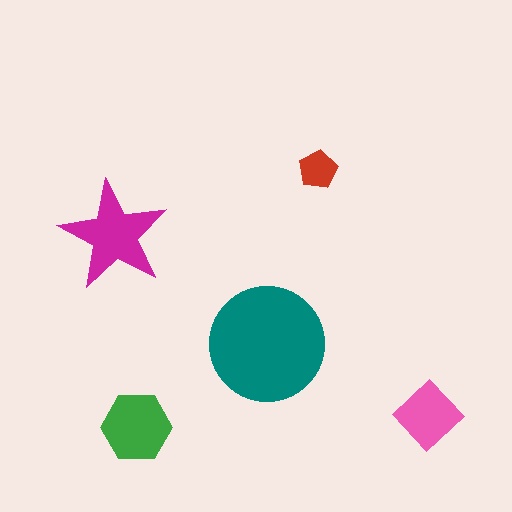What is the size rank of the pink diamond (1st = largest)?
4th.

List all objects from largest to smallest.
The teal circle, the magenta star, the green hexagon, the pink diamond, the red pentagon.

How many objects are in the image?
There are 5 objects in the image.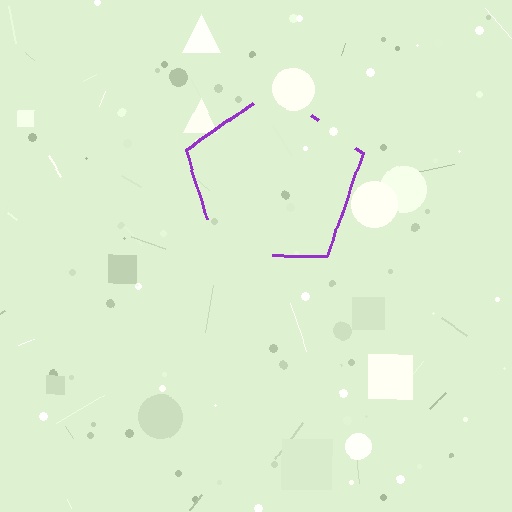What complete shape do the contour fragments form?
The contour fragments form a pentagon.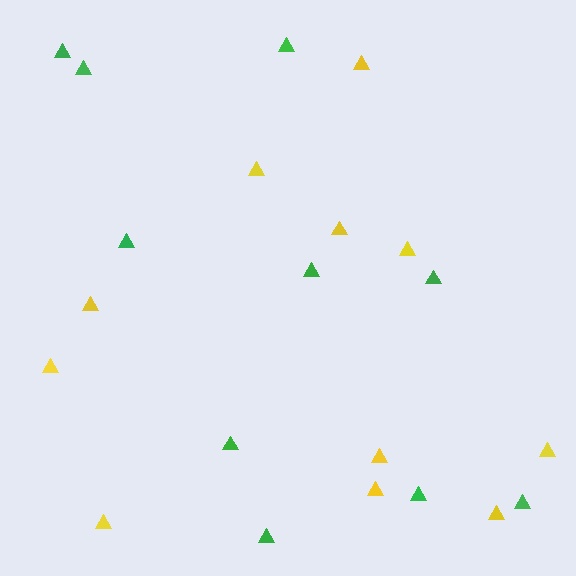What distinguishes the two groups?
There are 2 groups: one group of yellow triangles (11) and one group of green triangles (10).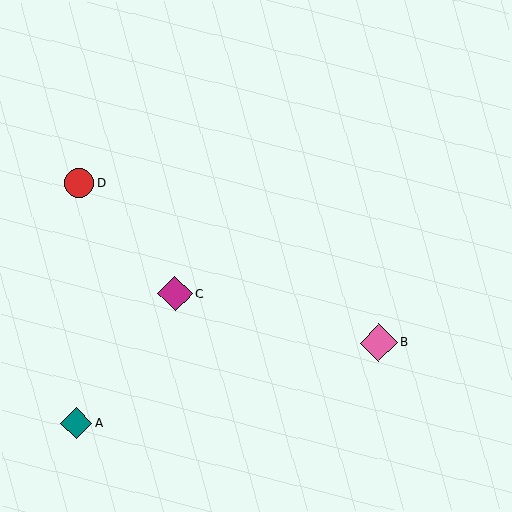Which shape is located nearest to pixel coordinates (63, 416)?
The teal diamond (labeled A) at (76, 423) is nearest to that location.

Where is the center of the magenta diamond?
The center of the magenta diamond is at (175, 294).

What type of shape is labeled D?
Shape D is a red circle.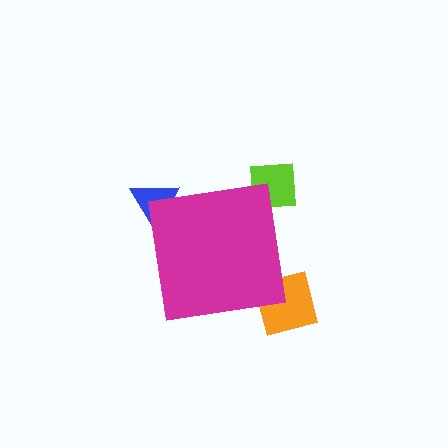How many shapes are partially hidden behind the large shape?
3 shapes are partially hidden.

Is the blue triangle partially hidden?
Yes, the blue triangle is partially hidden behind the magenta square.